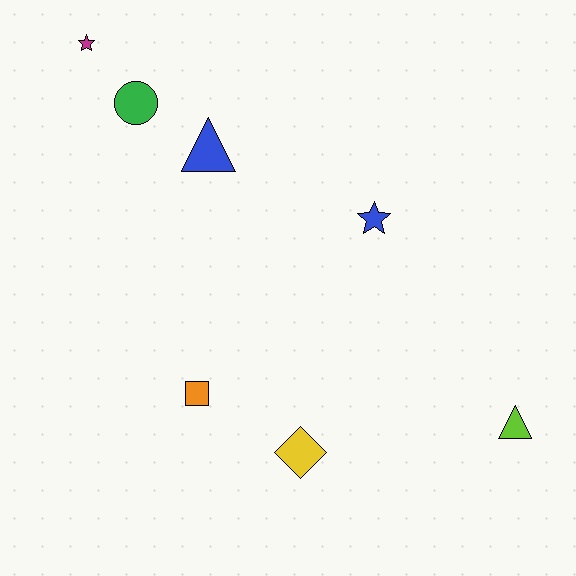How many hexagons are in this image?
There are no hexagons.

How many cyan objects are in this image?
There are no cyan objects.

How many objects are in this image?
There are 7 objects.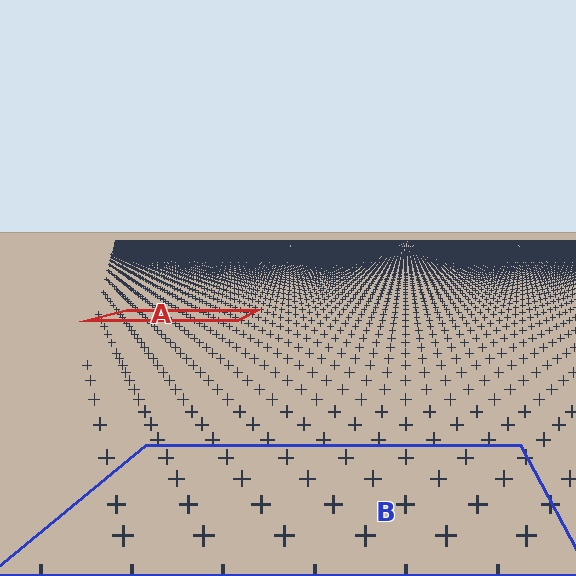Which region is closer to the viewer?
Region B is closer. The texture elements there are larger and more spread out.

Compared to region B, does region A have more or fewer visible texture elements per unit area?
Region A has more texture elements per unit area — they are packed more densely because it is farther away.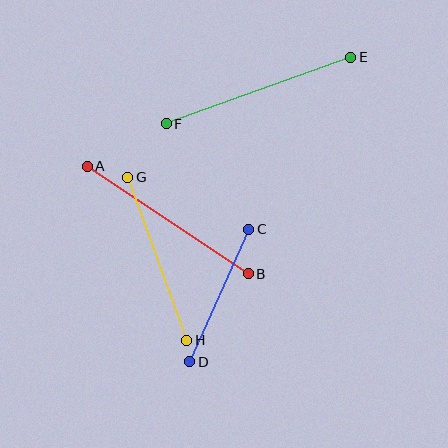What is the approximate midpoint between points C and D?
The midpoint is at approximately (219, 296) pixels.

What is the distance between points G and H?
The distance is approximately 173 pixels.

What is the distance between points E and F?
The distance is approximately 196 pixels.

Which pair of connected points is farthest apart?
Points E and F are farthest apart.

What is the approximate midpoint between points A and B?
The midpoint is at approximately (168, 220) pixels.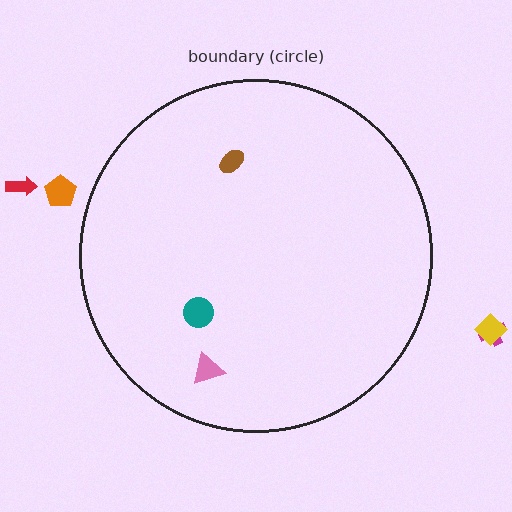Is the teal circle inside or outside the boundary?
Inside.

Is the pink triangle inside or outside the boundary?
Inside.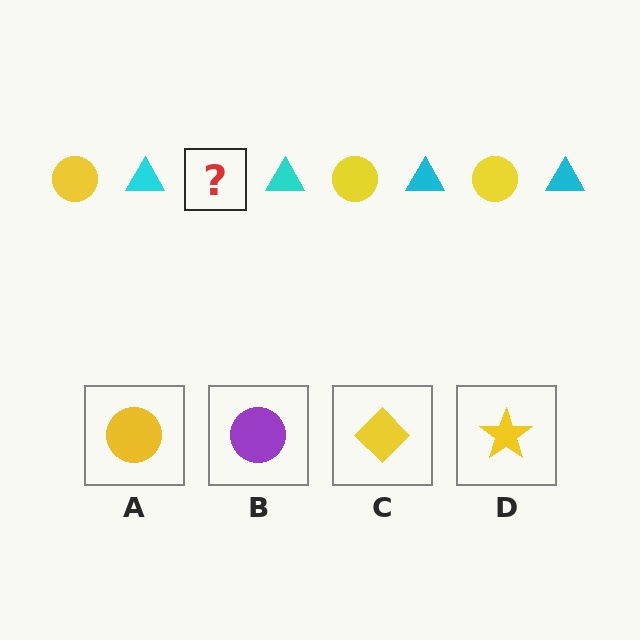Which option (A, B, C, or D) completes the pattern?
A.